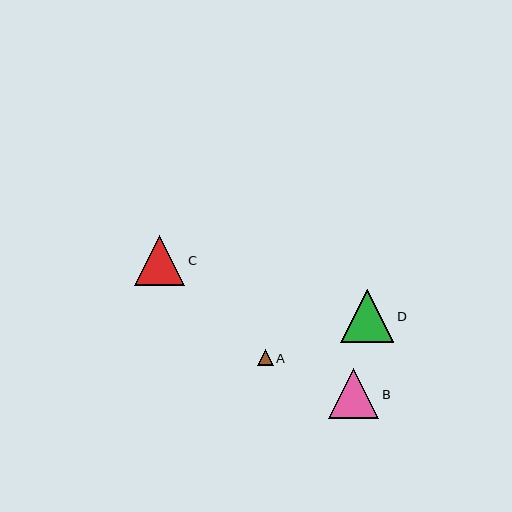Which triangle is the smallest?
Triangle A is the smallest with a size of approximately 16 pixels.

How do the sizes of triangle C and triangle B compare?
Triangle C and triangle B are approximately the same size.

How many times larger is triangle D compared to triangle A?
Triangle D is approximately 3.4 times the size of triangle A.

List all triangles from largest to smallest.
From largest to smallest: D, C, B, A.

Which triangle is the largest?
Triangle D is the largest with a size of approximately 53 pixels.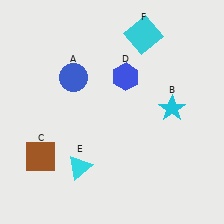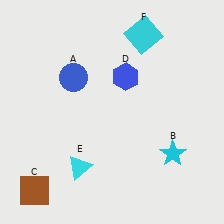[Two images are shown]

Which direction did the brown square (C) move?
The brown square (C) moved down.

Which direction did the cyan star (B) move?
The cyan star (B) moved down.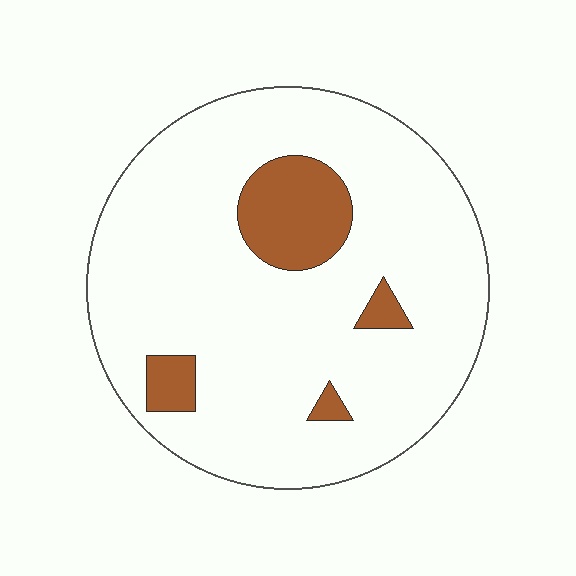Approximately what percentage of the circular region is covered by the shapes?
Approximately 15%.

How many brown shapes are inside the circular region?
4.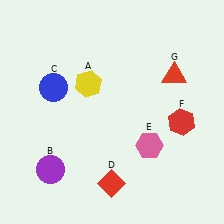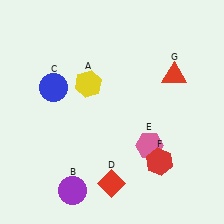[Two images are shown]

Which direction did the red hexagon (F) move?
The red hexagon (F) moved down.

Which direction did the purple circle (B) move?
The purple circle (B) moved right.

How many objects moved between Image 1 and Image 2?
2 objects moved between the two images.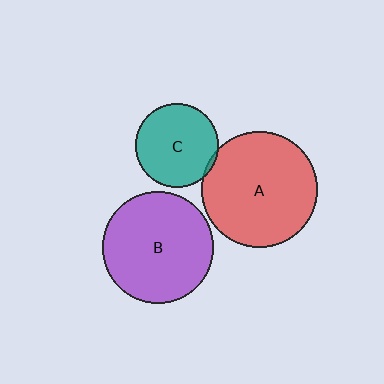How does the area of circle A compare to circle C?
Approximately 1.9 times.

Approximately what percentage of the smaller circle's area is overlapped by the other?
Approximately 5%.